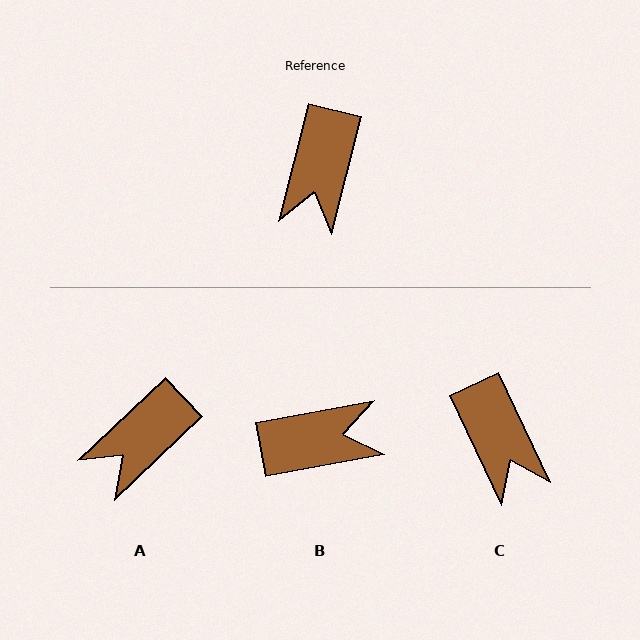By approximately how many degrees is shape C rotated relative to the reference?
Approximately 39 degrees counter-clockwise.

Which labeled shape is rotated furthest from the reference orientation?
B, about 114 degrees away.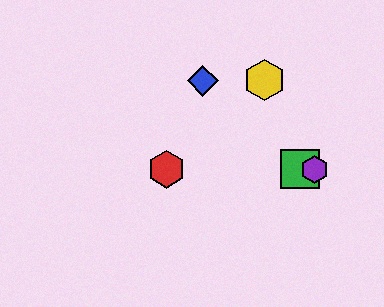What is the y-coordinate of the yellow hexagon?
The yellow hexagon is at y≈80.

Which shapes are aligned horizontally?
The red hexagon, the green square, the purple hexagon are aligned horizontally.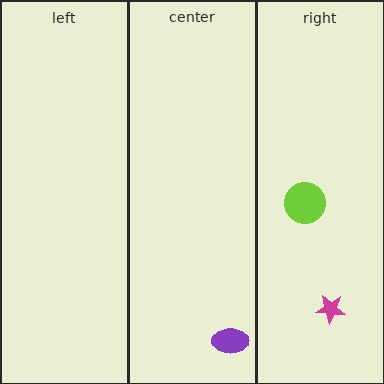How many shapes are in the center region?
1.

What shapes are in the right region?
The magenta star, the lime circle.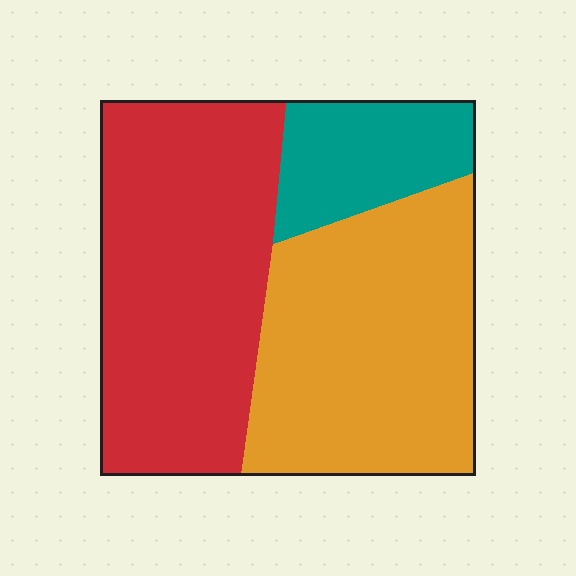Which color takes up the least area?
Teal, at roughly 15%.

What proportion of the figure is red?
Red takes up between a quarter and a half of the figure.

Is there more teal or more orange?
Orange.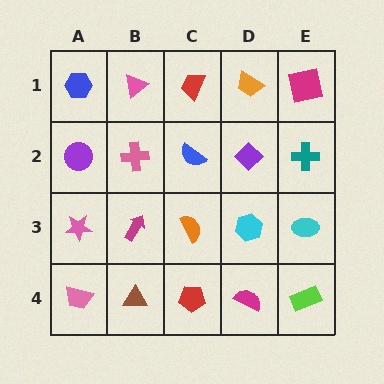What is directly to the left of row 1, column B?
A blue hexagon.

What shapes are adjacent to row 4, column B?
A magenta arrow (row 3, column B), a pink trapezoid (row 4, column A), a red pentagon (row 4, column C).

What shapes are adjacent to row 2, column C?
A red trapezoid (row 1, column C), an orange semicircle (row 3, column C), a pink cross (row 2, column B), a purple diamond (row 2, column D).